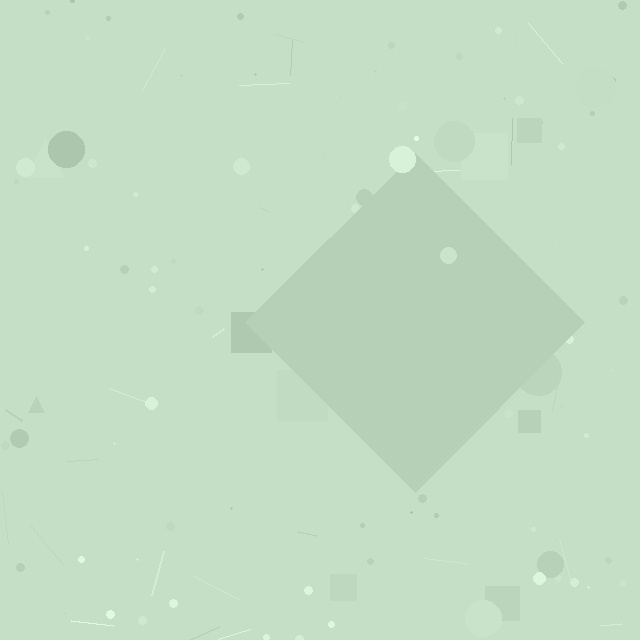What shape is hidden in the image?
A diamond is hidden in the image.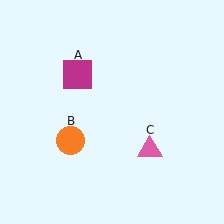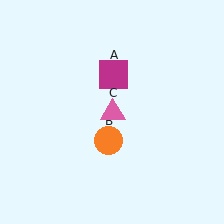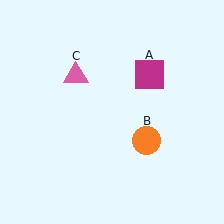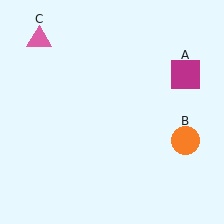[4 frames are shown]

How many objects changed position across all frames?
3 objects changed position: magenta square (object A), orange circle (object B), pink triangle (object C).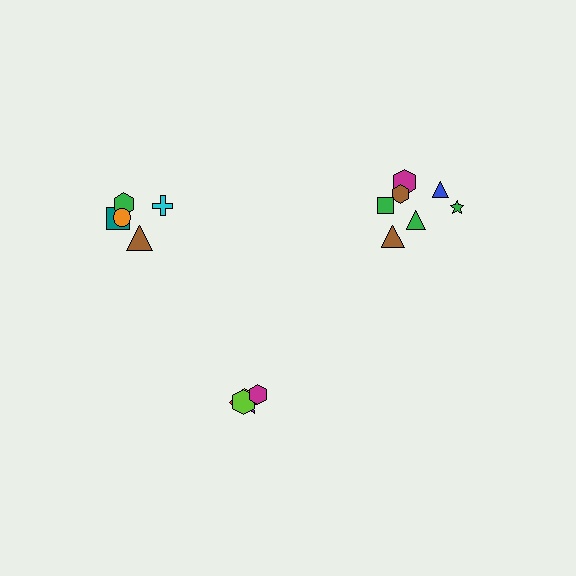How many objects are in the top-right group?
There are 7 objects.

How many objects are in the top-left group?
There are 5 objects.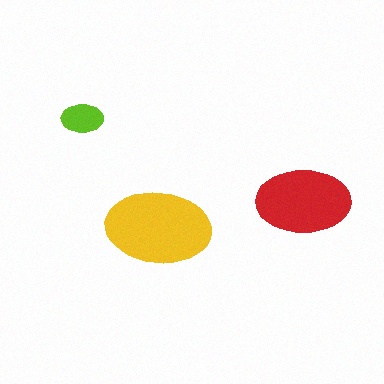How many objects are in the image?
There are 3 objects in the image.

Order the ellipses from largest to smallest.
the yellow one, the red one, the lime one.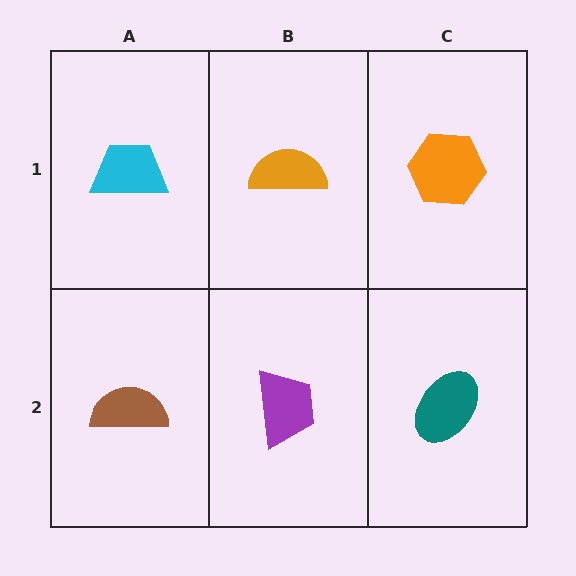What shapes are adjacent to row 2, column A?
A cyan trapezoid (row 1, column A), a purple trapezoid (row 2, column B).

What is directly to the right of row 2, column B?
A teal ellipse.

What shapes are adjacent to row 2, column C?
An orange hexagon (row 1, column C), a purple trapezoid (row 2, column B).